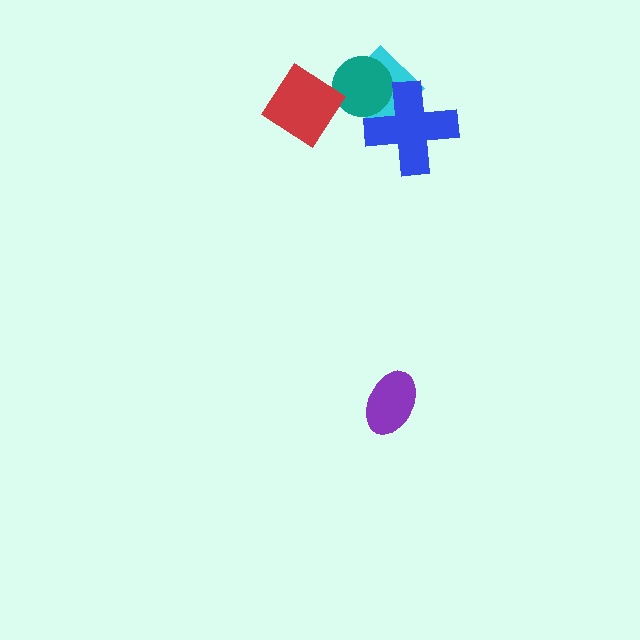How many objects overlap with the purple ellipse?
0 objects overlap with the purple ellipse.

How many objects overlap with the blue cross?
2 objects overlap with the blue cross.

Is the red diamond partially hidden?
No, no other shape covers it.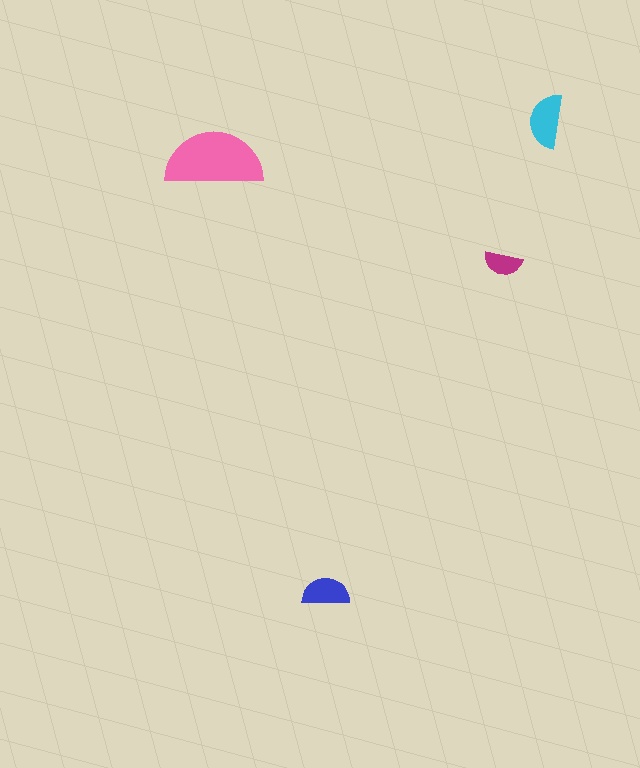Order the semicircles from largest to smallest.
the pink one, the cyan one, the blue one, the magenta one.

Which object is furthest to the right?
The cyan semicircle is rightmost.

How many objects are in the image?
There are 4 objects in the image.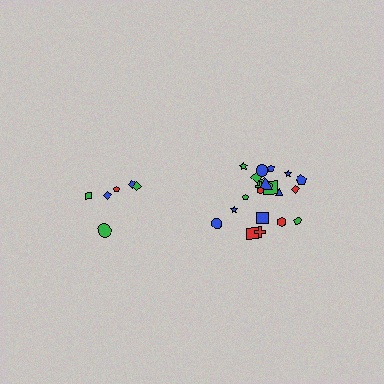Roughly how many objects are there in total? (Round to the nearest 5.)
Roughly 30 objects in total.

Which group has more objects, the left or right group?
The right group.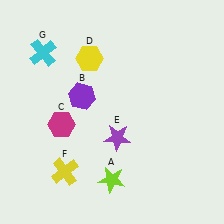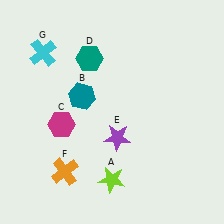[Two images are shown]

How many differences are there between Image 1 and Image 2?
There are 3 differences between the two images.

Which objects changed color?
B changed from purple to teal. D changed from yellow to teal. F changed from yellow to orange.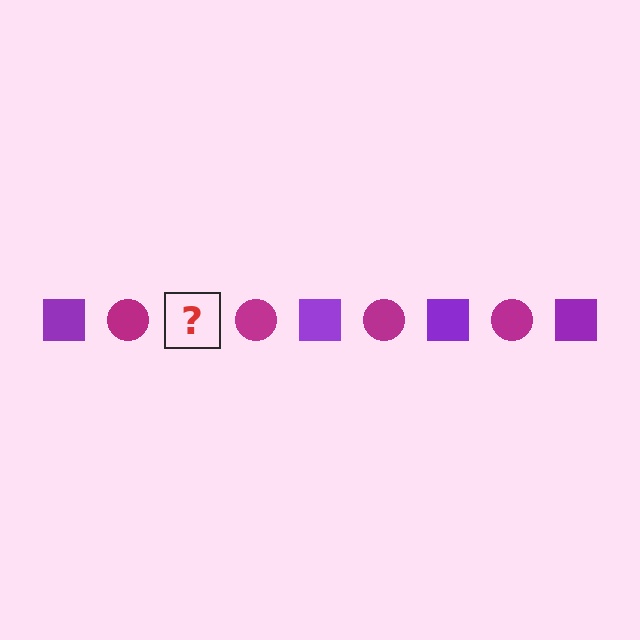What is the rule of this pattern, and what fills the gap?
The rule is that the pattern alternates between purple square and magenta circle. The gap should be filled with a purple square.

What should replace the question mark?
The question mark should be replaced with a purple square.